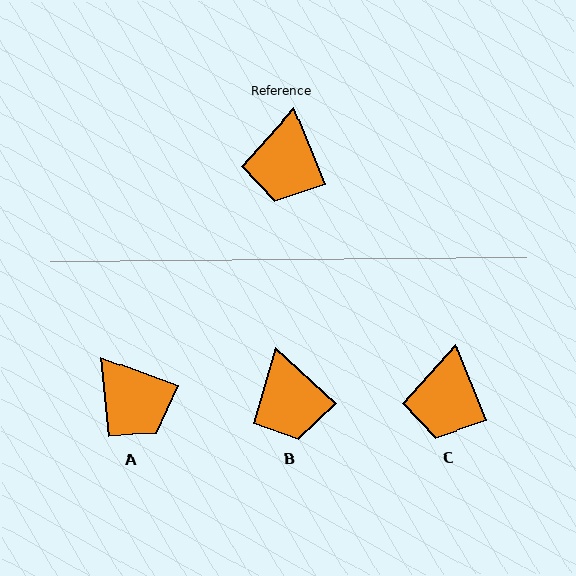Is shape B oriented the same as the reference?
No, it is off by about 26 degrees.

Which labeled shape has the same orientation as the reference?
C.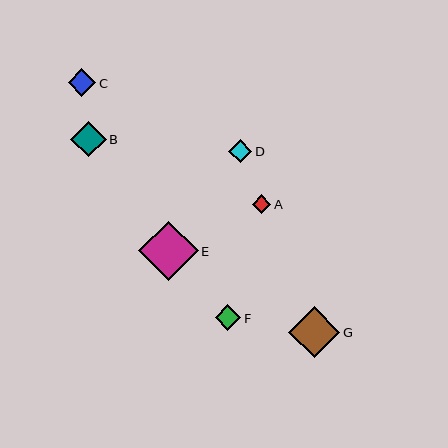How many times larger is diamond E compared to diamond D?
Diamond E is approximately 2.6 times the size of diamond D.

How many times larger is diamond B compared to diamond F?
Diamond B is approximately 1.4 times the size of diamond F.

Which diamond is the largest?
Diamond E is the largest with a size of approximately 59 pixels.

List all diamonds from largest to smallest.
From largest to smallest: E, G, B, C, F, D, A.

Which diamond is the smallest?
Diamond A is the smallest with a size of approximately 18 pixels.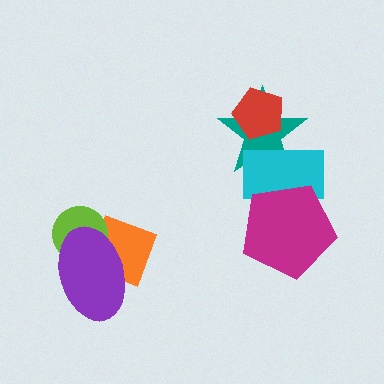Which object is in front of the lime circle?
The purple ellipse is in front of the lime circle.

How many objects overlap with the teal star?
2 objects overlap with the teal star.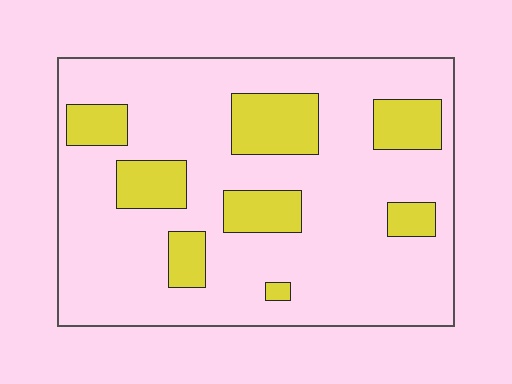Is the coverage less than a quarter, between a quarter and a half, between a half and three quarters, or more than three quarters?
Less than a quarter.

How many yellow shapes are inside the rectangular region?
8.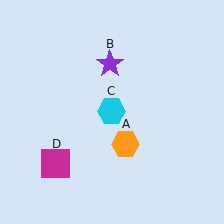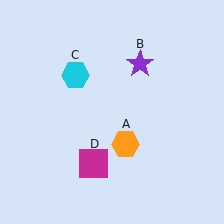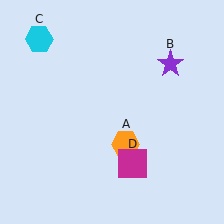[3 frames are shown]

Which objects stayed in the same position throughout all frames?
Orange hexagon (object A) remained stationary.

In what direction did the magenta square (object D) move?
The magenta square (object D) moved right.